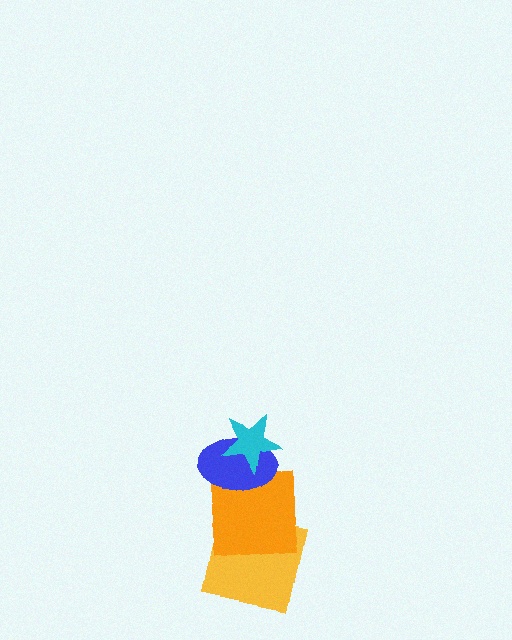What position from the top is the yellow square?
The yellow square is 4th from the top.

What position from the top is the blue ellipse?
The blue ellipse is 2nd from the top.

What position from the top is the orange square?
The orange square is 3rd from the top.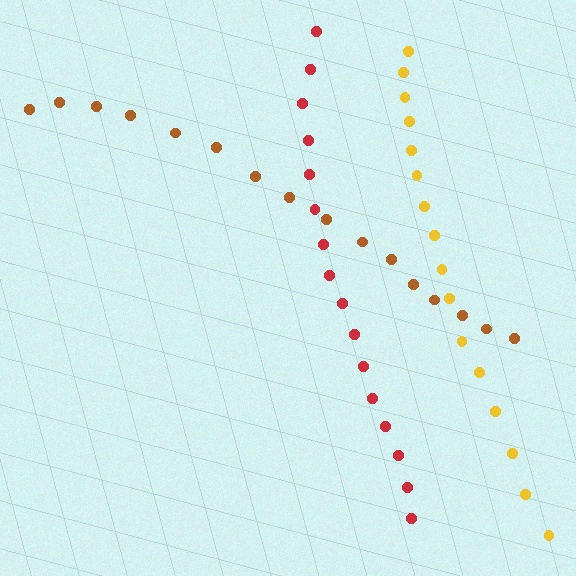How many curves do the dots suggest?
There are 3 distinct paths.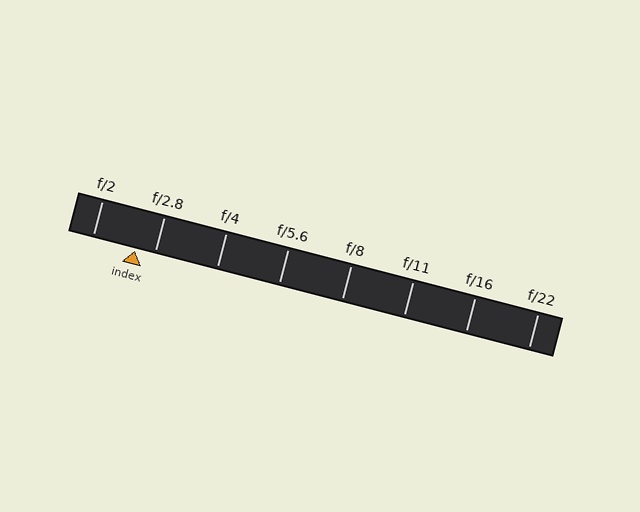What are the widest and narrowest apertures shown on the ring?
The widest aperture shown is f/2 and the narrowest is f/22.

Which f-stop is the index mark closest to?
The index mark is closest to f/2.8.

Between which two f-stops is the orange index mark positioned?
The index mark is between f/2 and f/2.8.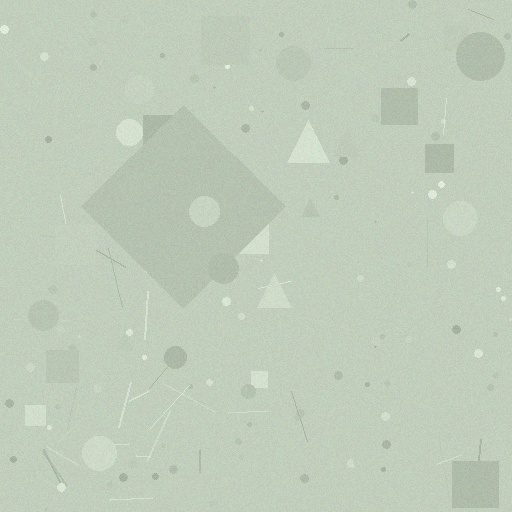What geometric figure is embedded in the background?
A diamond is embedded in the background.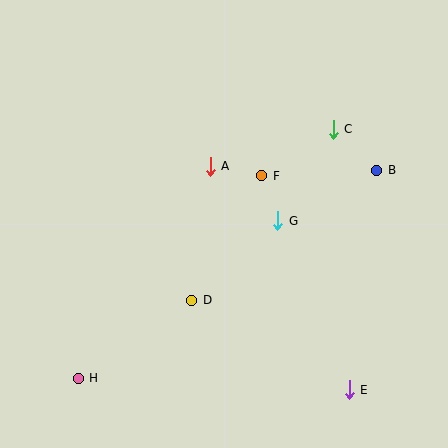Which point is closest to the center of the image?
Point G at (278, 221) is closest to the center.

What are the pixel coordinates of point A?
Point A is at (210, 166).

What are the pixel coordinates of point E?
Point E is at (349, 390).